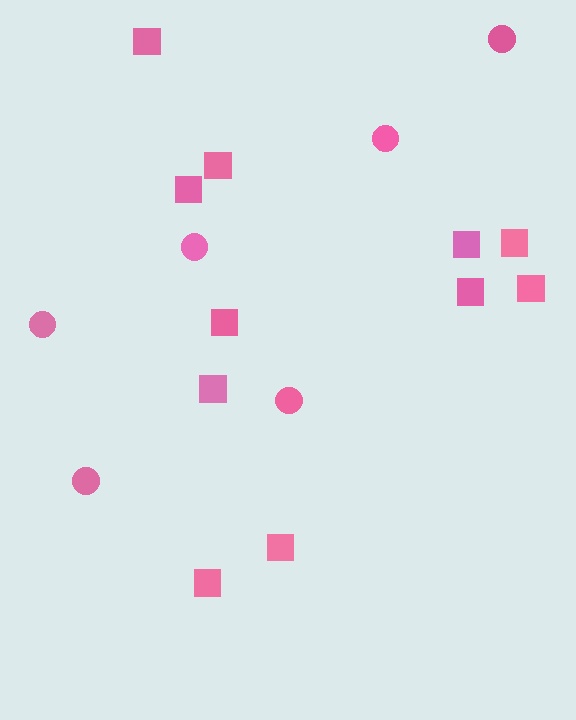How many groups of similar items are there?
There are 2 groups: one group of squares (11) and one group of circles (6).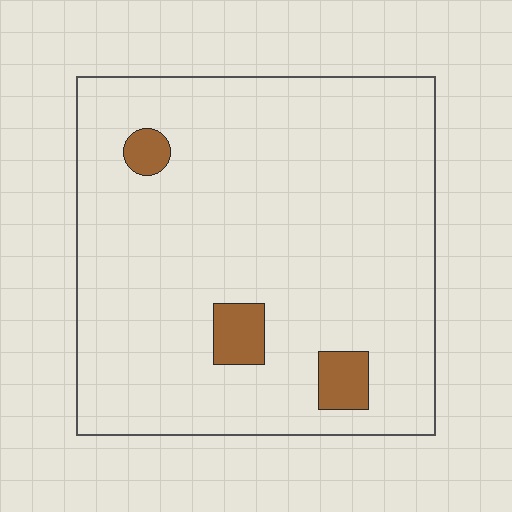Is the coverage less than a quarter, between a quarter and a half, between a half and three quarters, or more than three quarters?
Less than a quarter.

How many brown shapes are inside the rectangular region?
3.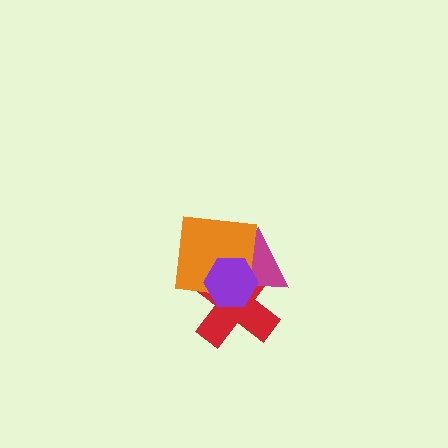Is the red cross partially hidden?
Yes, it is partially covered by another shape.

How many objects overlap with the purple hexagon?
3 objects overlap with the purple hexagon.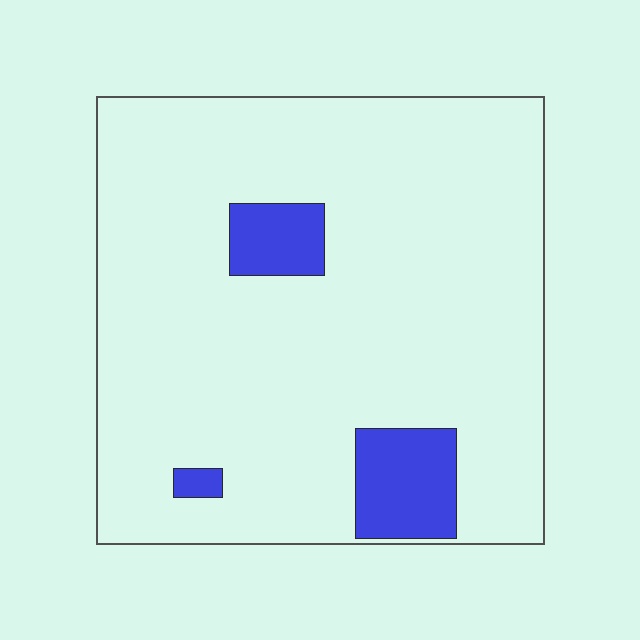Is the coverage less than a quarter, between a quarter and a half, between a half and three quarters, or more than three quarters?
Less than a quarter.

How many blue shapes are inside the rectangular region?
3.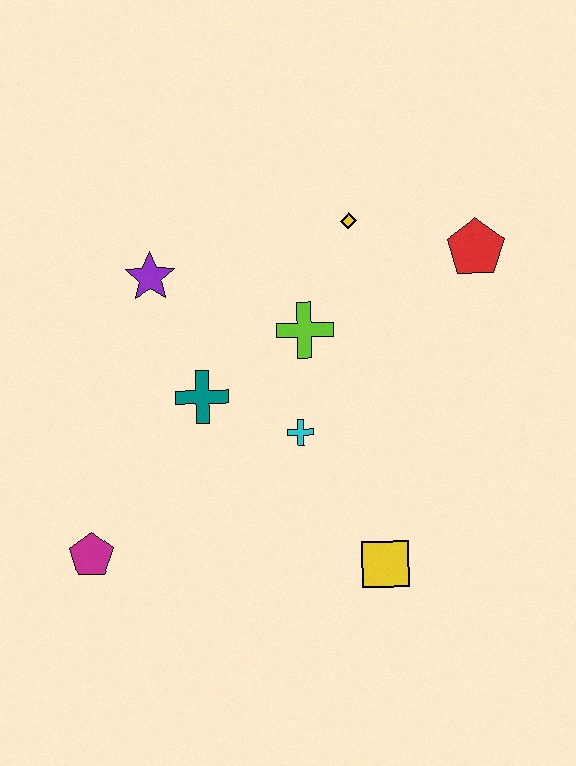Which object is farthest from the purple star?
The yellow square is farthest from the purple star.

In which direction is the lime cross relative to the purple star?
The lime cross is to the right of the purple star.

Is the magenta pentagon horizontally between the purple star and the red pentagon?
No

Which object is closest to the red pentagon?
The yellow diamond is closest to the red pentagon.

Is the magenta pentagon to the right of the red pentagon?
No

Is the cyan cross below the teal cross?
Yes